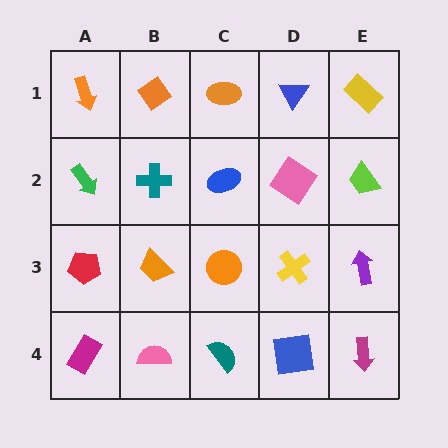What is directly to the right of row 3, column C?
A yellow cross.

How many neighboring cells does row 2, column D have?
4.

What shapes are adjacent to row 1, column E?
A lime trapezoid (row 2, column E), a blue triangle (row 1, column D).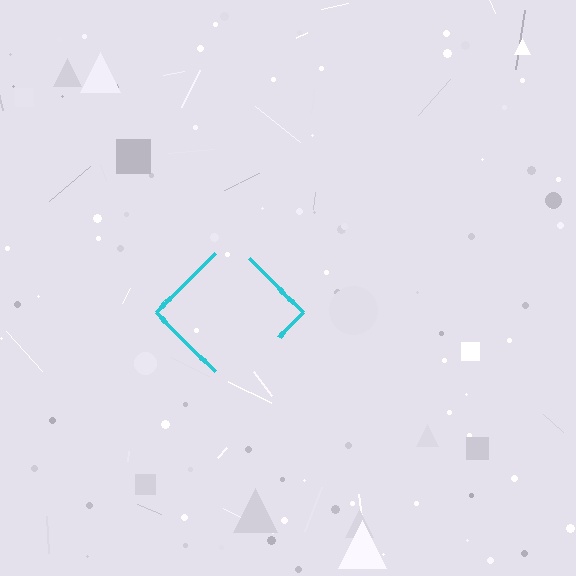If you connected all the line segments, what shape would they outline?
They would outline a diamond.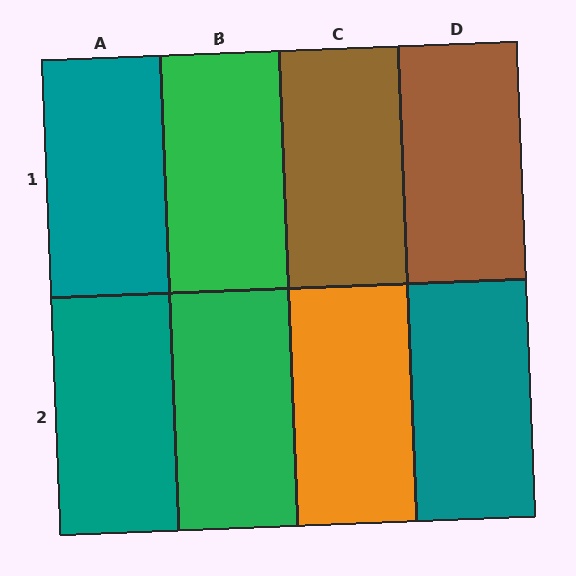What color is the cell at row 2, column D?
Teal.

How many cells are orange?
1 cell is orange.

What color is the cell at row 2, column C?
Orange.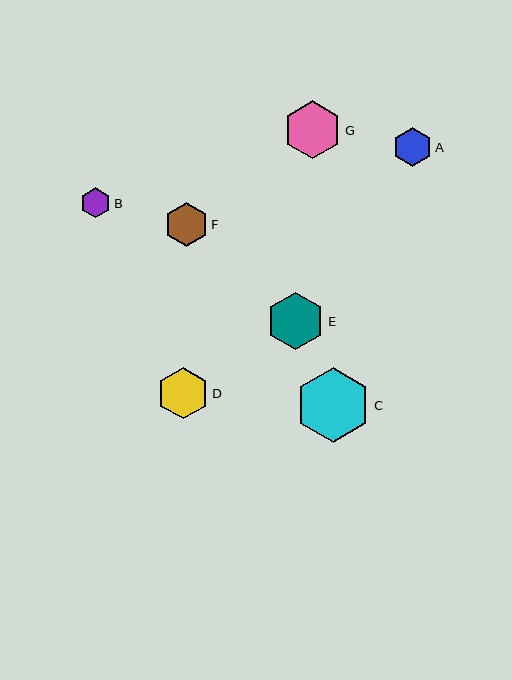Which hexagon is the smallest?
Hexagon B is the smallest with a size of approximately 30 pixels.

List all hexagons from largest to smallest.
From largest to smallest: C, E, G, D, F, A, B.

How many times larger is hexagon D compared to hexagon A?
Hexagon D is approximately 1.3 times the size of hexagon A.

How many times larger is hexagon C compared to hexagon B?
Hexagon C is approximately 2.5 times the size of hexagon B.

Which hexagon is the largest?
Hexagon C is the largest with a size of approximately 75 pixels.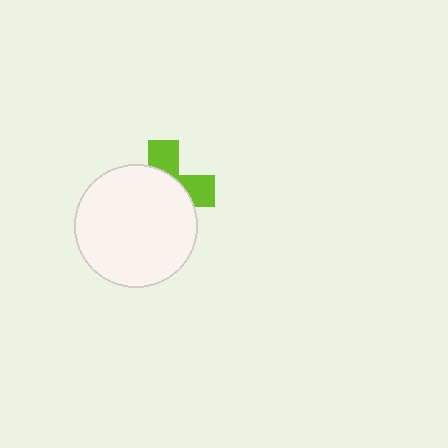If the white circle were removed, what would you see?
You would see the complete lime cross.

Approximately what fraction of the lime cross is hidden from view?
Roughly 65% of the lime cross is hidden behind the white circle.